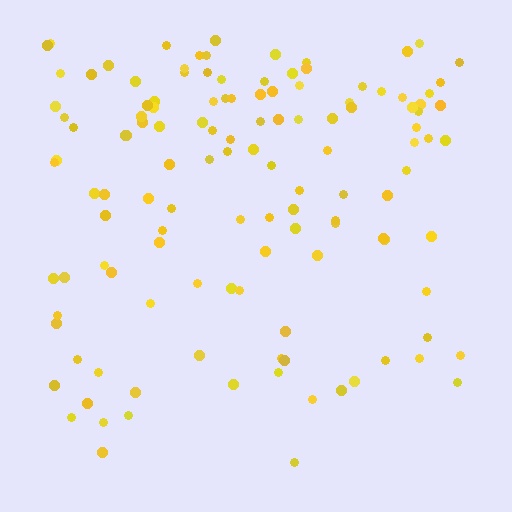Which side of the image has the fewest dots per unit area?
The bottom.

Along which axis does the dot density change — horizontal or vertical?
Vertical.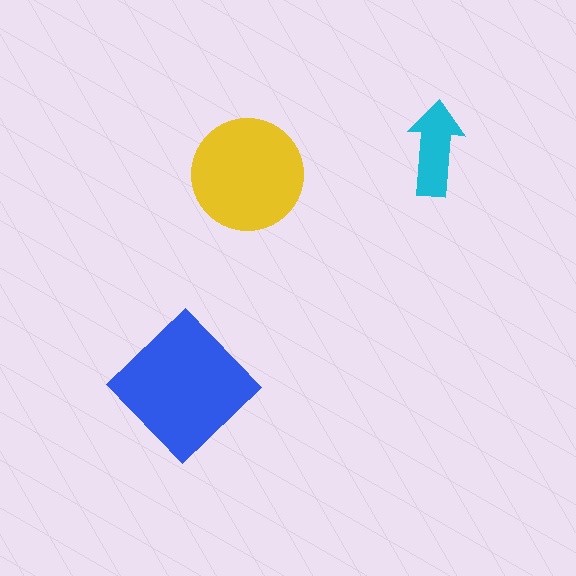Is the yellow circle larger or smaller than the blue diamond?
Smaller.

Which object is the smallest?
The cyan arrow.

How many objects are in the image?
There are 3 objects in the image.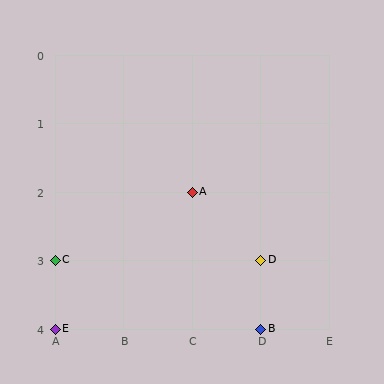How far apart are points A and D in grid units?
Points A and D are 1 column and 1 row apart (about 1.4 grid units diagonally).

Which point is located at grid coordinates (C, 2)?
Point A is at (C, 2).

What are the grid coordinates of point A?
Point A is at grid coordinates (C, 2).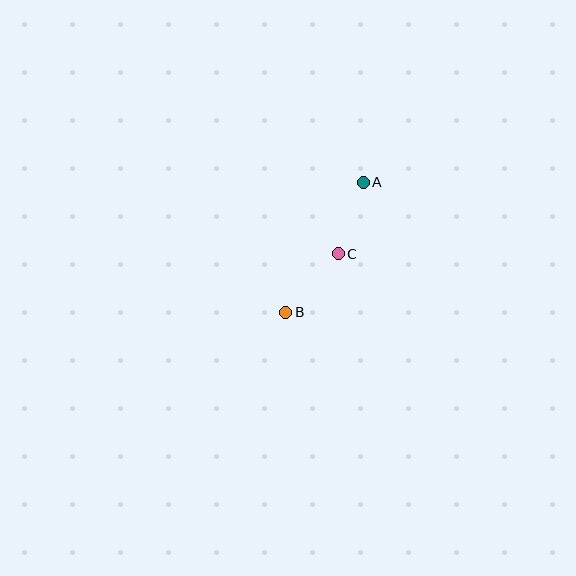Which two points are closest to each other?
Points A and C are closest to each other.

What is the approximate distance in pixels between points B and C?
The distance between B and C is approximately 79 pixels.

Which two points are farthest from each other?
Points A and B are farthest from each other.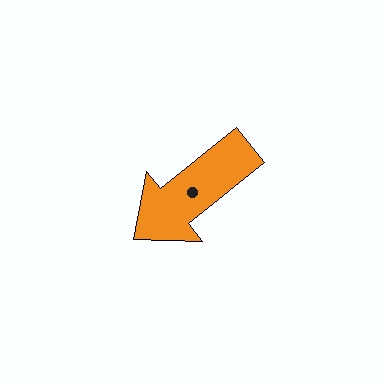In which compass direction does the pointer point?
Southwest.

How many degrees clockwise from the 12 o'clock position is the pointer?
Approximately 231 degrees.